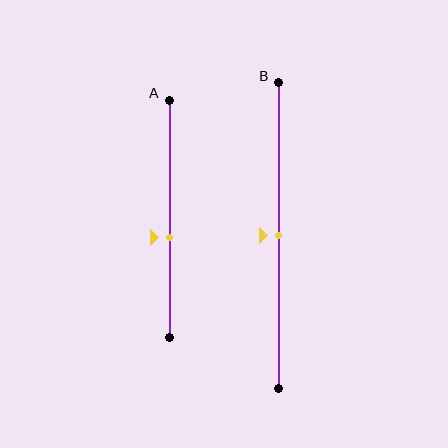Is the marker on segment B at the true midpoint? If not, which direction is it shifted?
Yes, the marker on segment B is at the true midpoint.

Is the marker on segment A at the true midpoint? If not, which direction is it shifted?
No, the marker on segment A is shifted downward by about 8% of the segment length.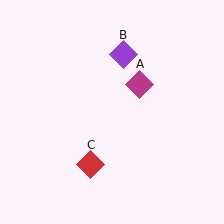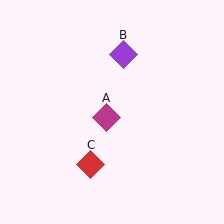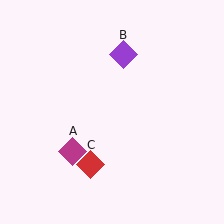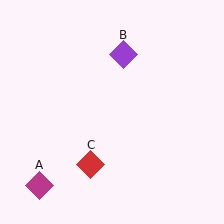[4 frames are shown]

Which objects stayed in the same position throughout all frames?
Purple diamond (object B) and red diamond (object C) remained stationary.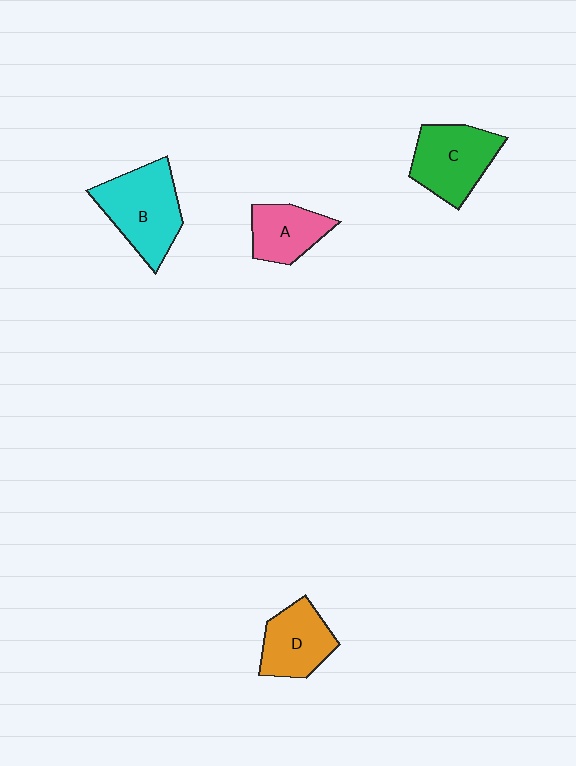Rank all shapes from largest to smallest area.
From largest to smallest: B (cyan), C (green), D (orange), A (pink).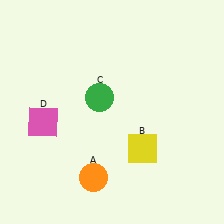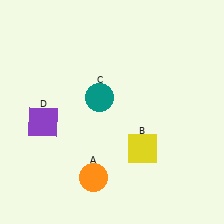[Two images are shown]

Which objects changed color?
C changed from green to teal. D changed from pink to purple.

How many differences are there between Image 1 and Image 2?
There are 2 differences between the two images.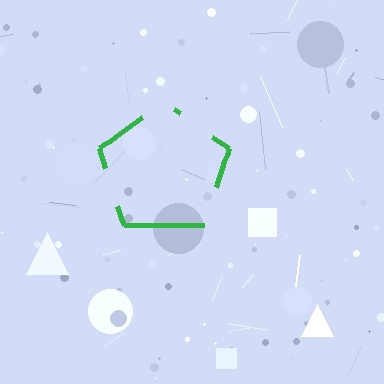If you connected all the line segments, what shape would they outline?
They would outline a pentagon.